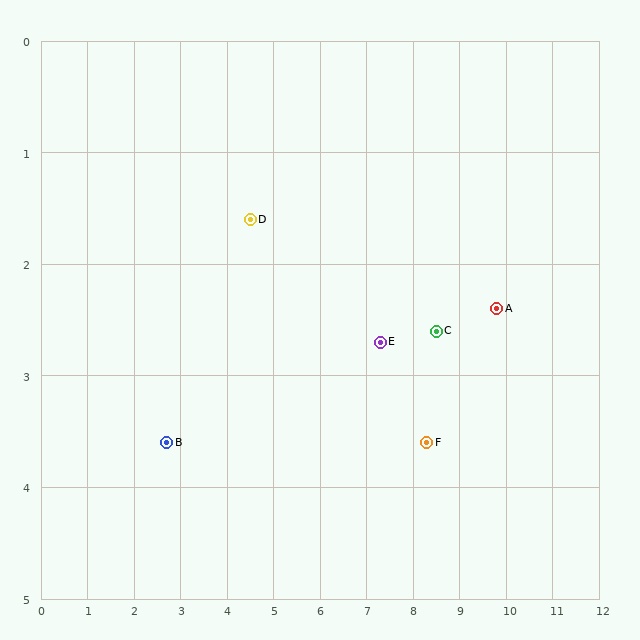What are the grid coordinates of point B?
Point B is at approximately (2.7, 3.6).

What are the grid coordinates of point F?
Point F is at approximately (8.3, 3.6).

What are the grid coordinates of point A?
Point A is at approximately (9.8, 2.4).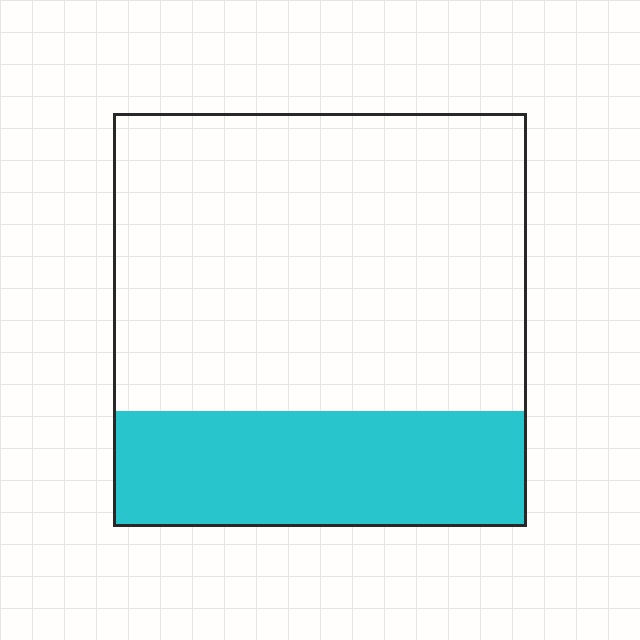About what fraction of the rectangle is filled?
About one quarter (1/4).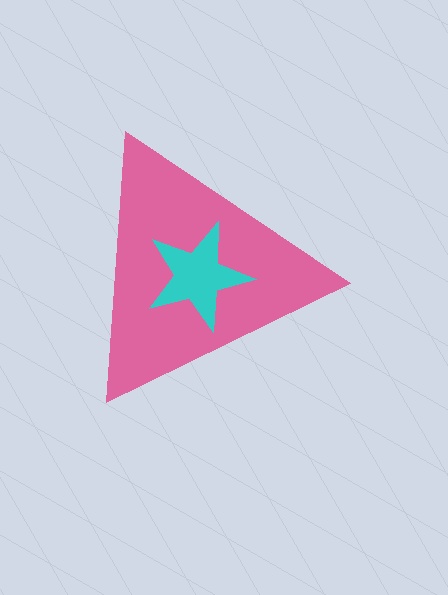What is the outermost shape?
The pink triangle.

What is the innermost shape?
The cyan star.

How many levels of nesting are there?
2.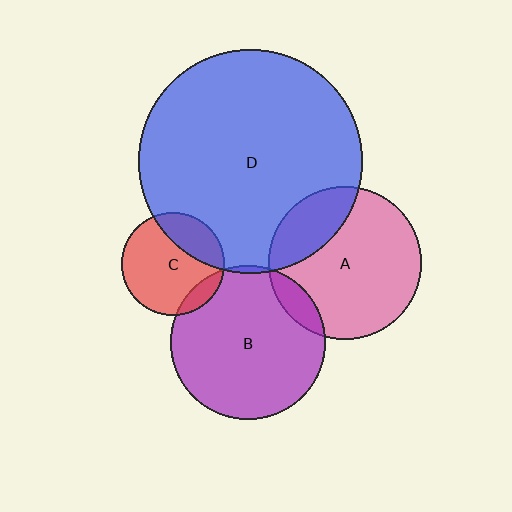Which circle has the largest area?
Circle D (blue).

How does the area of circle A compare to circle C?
Approximately 2.2 times.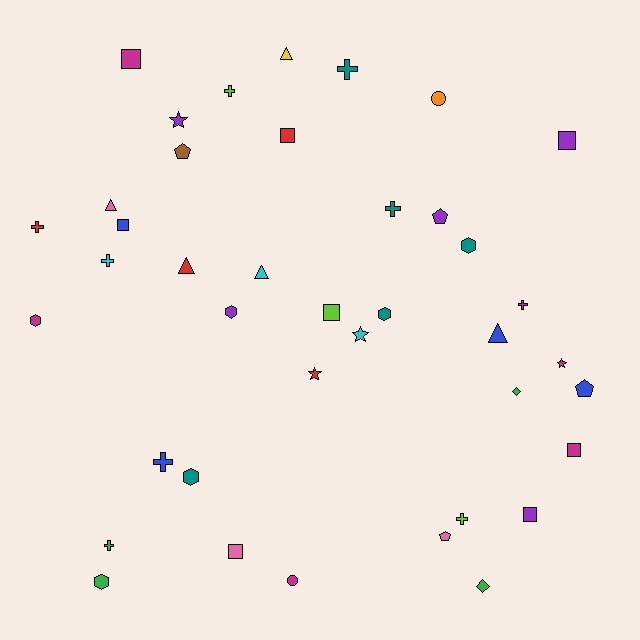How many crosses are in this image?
There are 9 crosses.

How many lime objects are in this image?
There are 3 lime objects.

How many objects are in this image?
There are 40 objects.